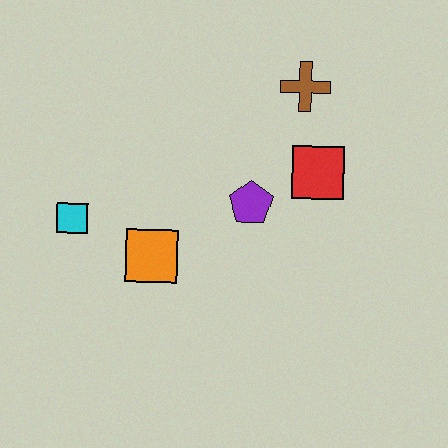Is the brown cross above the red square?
Yes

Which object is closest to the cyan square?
The orange square is closest to the cyan square.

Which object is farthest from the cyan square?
The brown cross is farthest from the cyan square.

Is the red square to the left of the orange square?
No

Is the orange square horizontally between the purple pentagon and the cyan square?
Yes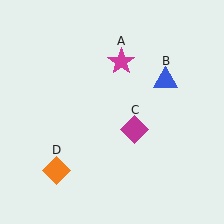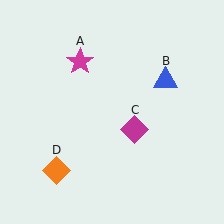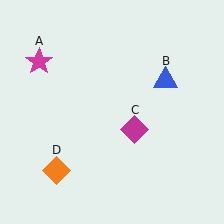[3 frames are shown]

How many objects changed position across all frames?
1 object changed position: magenta star (object A).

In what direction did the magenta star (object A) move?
The magenta star (object A) moved left.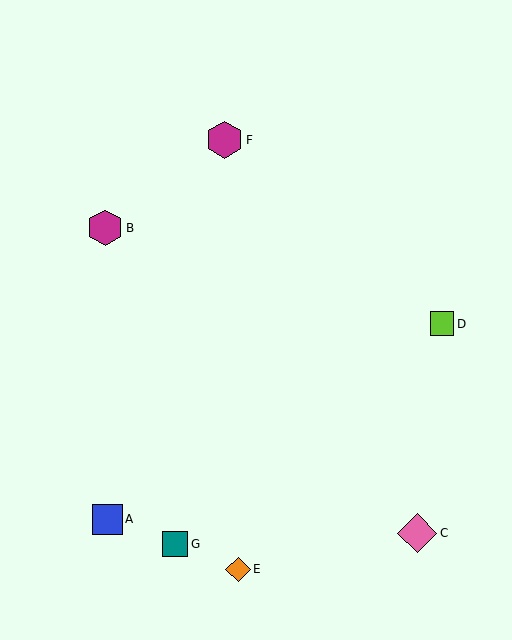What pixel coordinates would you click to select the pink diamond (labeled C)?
Click at (417, 533) to select the pink diamond C.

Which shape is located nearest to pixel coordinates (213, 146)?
The magenta hexagon (labeled F) at (225, 140) is nearest to that location.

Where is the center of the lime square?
The center of the lime square is at (442, 324).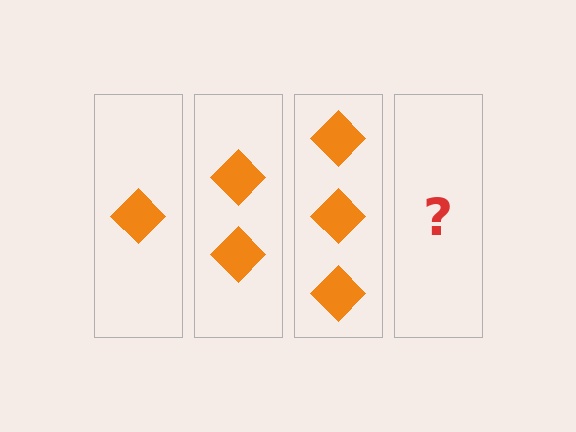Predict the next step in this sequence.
The next step is 4 diamonds.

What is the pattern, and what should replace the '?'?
The pattern is that each step adds one more diamond. The '?' should be 4 diamonds.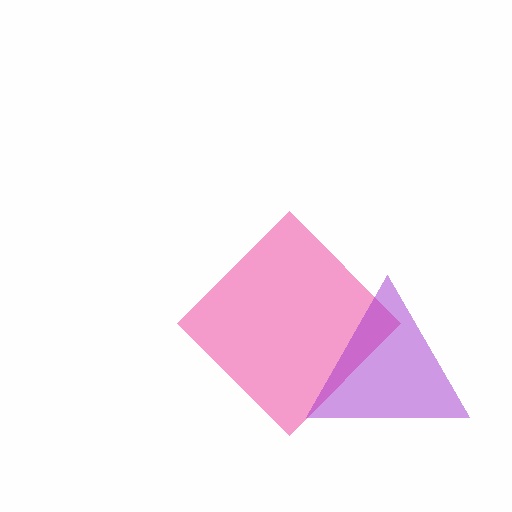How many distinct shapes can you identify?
There are 2 distinct shapes: a pink diamond, a purple triangle.